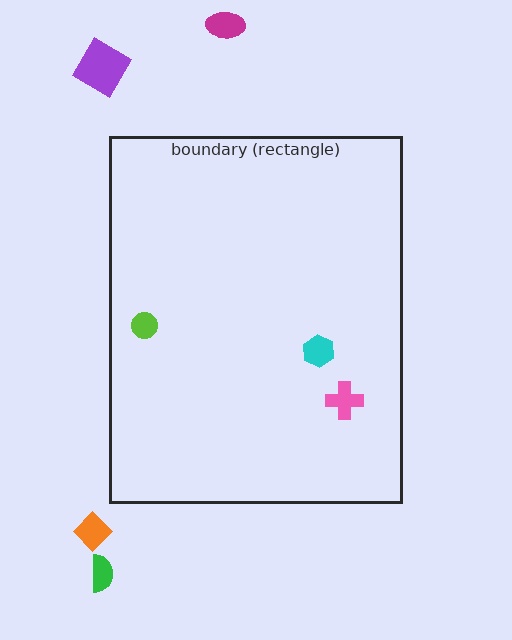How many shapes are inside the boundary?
3 inside, 4 outside.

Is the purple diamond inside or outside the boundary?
Outside.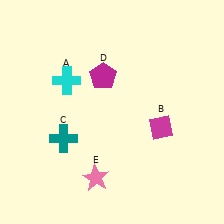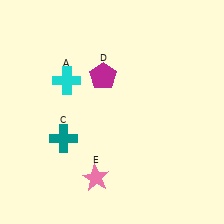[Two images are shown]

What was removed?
The magenta diamond (B) was removed in Image 2.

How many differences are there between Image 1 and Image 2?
There is 1 difference between the two images.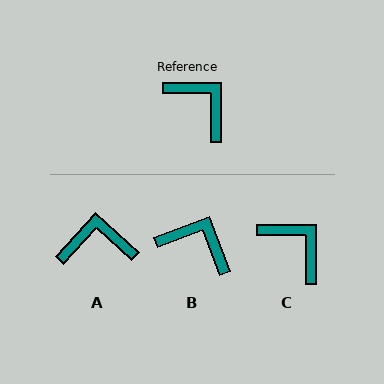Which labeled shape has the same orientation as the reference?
C.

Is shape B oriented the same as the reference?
No, it is off by about 21 degrees.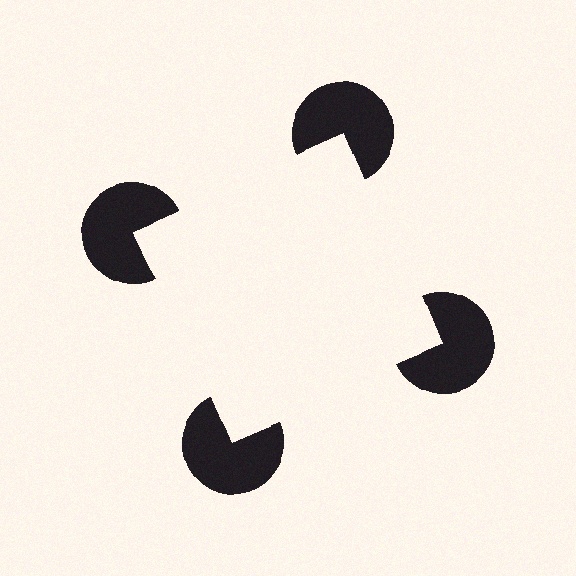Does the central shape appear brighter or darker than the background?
It typically appears slightly brighter than the background, even though no actual brightness change is drawn.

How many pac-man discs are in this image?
There are 4 — one at each vertex of the illusory square.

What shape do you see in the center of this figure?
An illusory square — its edges are inferred from the aligned wedge cuts in the pac-man discs, not physically drawn.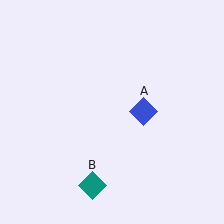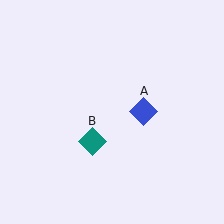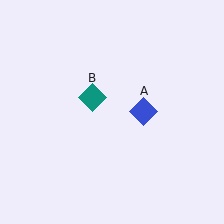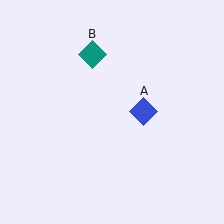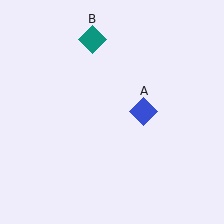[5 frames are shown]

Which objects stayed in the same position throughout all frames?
Blue diamond (object A) remained stationary.